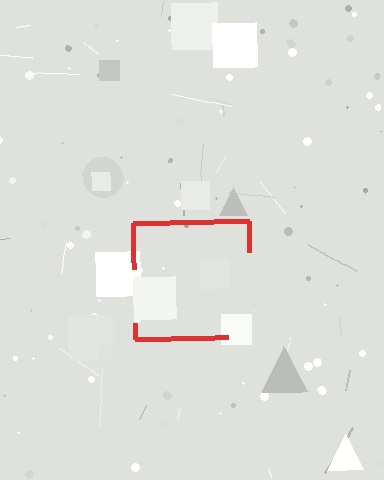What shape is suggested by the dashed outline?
The dashed outline suggests a square.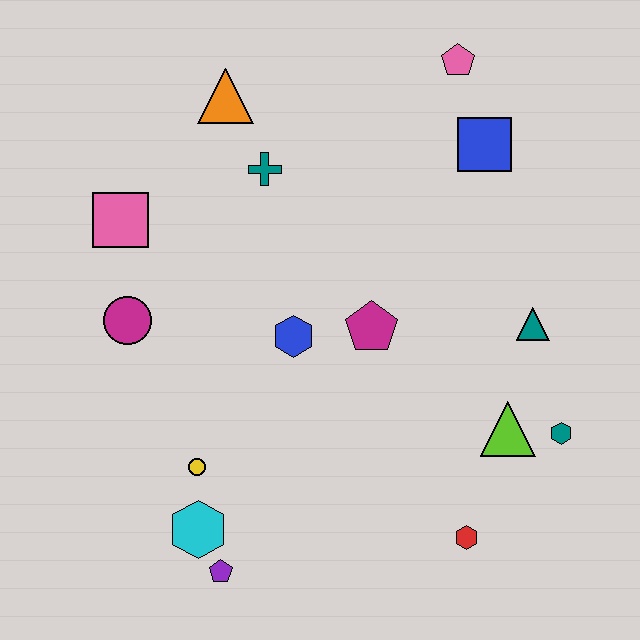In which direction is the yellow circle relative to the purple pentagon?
The yellow circle is above the purple pentagon.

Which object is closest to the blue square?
The pink pentagon is closest to the blue square.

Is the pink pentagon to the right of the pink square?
Yes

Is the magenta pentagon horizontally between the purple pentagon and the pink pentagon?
Yes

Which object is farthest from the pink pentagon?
The purple pentagon is farthest from the pink pentagon.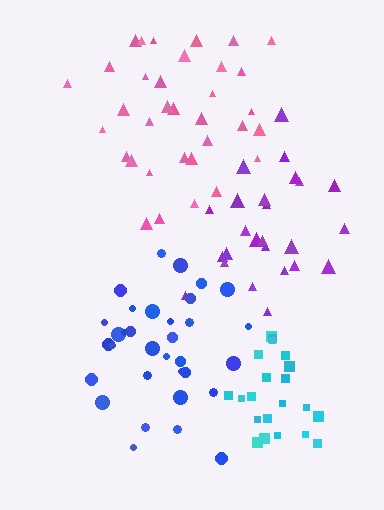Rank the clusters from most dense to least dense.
cyan, blue, purple, pink.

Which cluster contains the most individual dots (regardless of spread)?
Pink (34).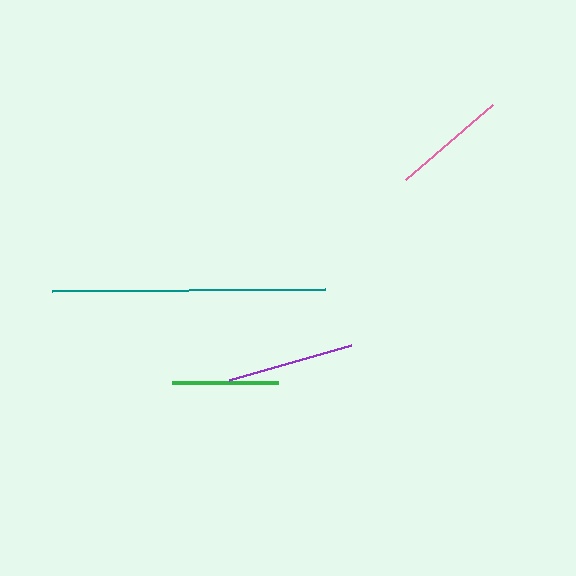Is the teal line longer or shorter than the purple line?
The teal line is longer than the purple line.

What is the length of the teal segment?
The teal segment is approximately 272 pixels long.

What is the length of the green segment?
The green segment is approximately 106 pixels long.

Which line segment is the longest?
The teal line is the longest at approximately 272 pixels.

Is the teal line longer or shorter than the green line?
The teal line is longer than the green line.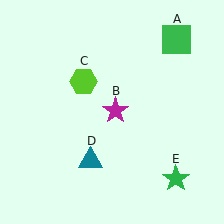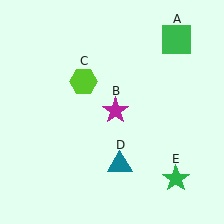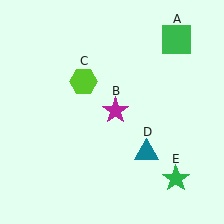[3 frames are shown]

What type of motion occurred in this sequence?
The teal triangle (object D) rotated counterclockwise around the center of the scene.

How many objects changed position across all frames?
1 object changed position: teal triangle (object D).